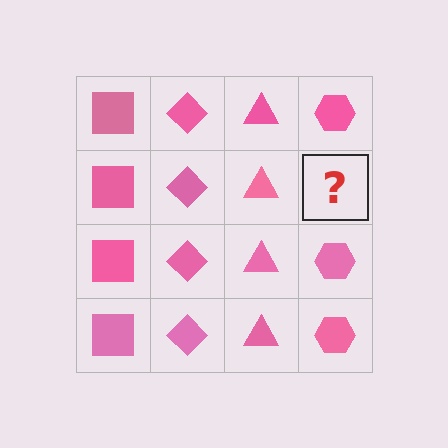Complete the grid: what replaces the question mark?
The question mark should be replaced with a pink hexagon.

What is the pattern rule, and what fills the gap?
The rule is that each column has a consistent shape. The gap should be filled with a pink hexagon.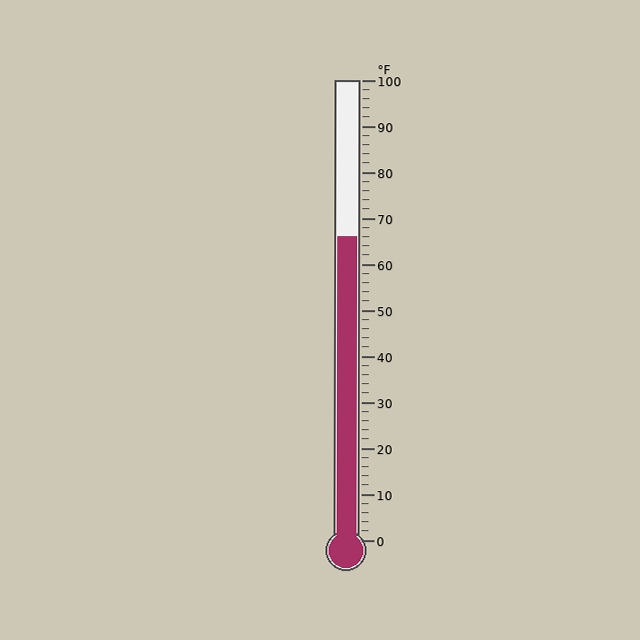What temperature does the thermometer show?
The thermometer shows approximately 66°F.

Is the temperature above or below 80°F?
The temperature is below 80°F.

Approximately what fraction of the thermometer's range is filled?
The thermometer is filled to approximately 65% of its range.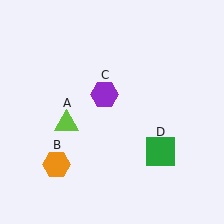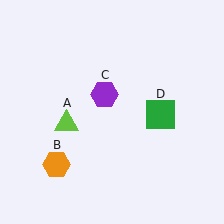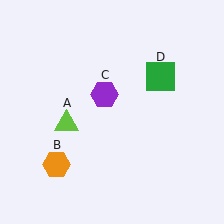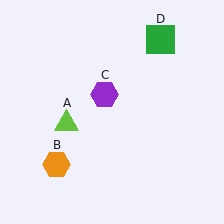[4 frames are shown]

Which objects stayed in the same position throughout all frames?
Lime triangle (object A) and orange hexagon (object B) and purple hexagon (object C) remained stationary.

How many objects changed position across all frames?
1 object changed position: green square (object D).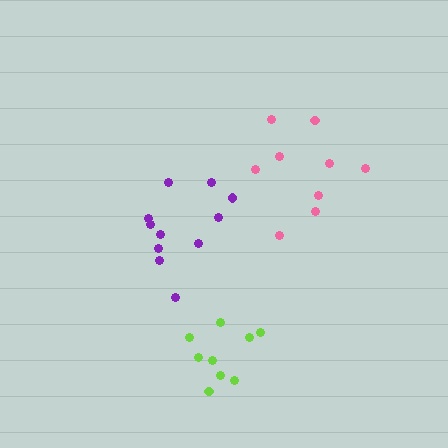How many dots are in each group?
Group 1: 9 dots, Group 2: 11 dots, Group 3: 9 dots (29 total).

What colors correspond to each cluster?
The clusters are colored: lime, purple, pink.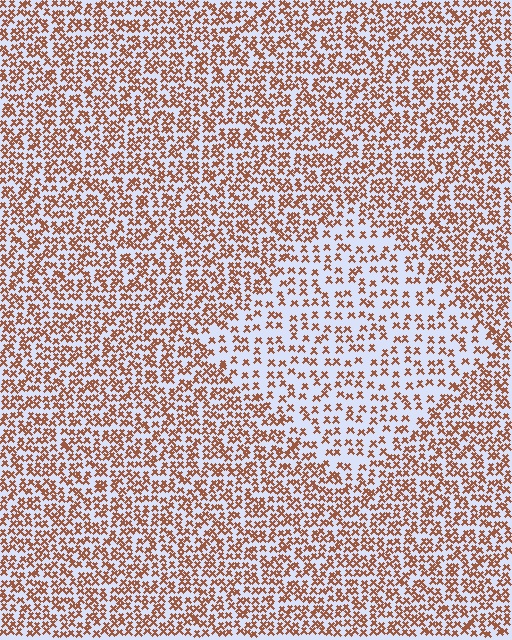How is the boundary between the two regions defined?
The boundary is defined by a change in element density (approximately 1.9x ratio). All elements are the same color, size, and shape.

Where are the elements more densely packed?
The elements are more densely packed outside the diamond boundary.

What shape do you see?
I see a diamond.